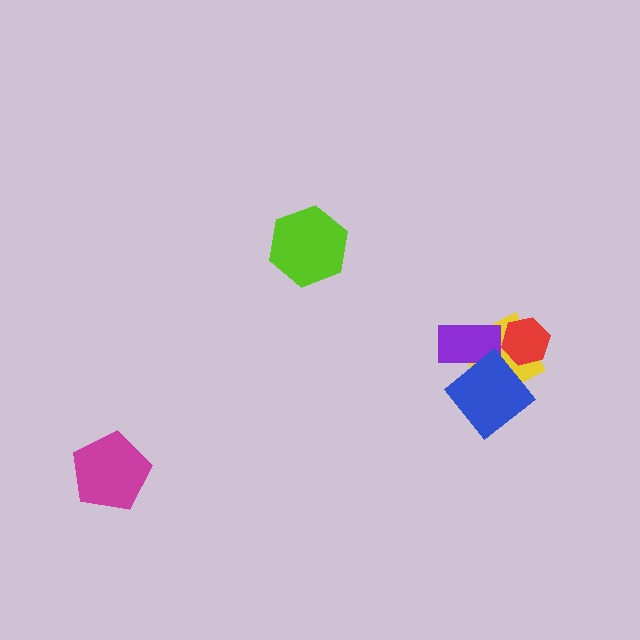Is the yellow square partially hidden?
Yes, it is partially covered by another shape.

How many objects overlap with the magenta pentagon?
0 objects overlap with the magenta pentagon.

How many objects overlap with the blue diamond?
2 objects overlap with the blue diamond.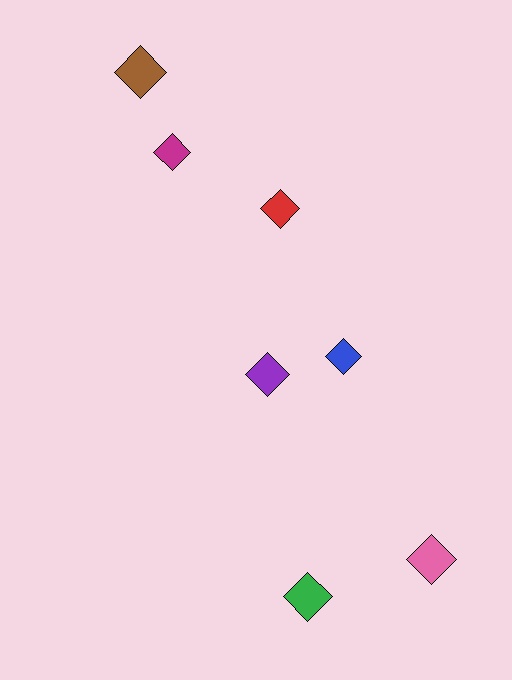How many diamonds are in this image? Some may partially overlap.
There are 7 diamonds.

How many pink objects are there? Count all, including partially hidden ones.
There is 1 pink object.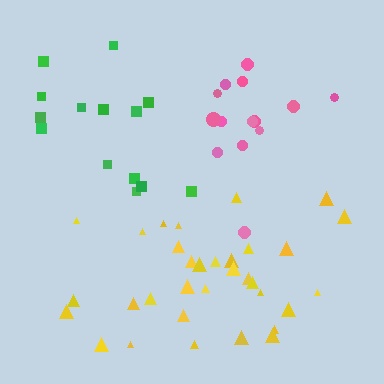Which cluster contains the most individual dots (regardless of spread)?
Yellow (33).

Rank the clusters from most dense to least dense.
pink, yellow, green.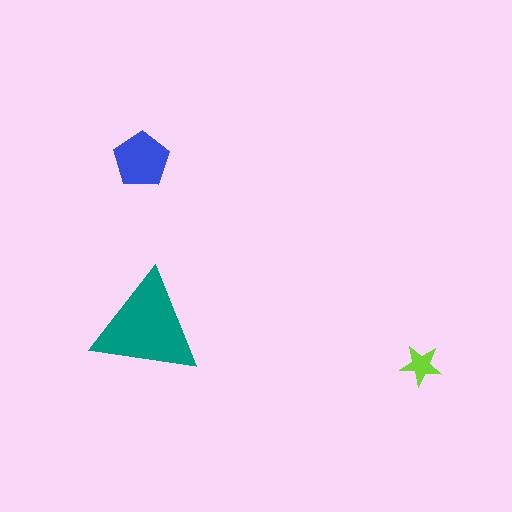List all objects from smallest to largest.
The lime star, the blue pentagon, the teal triangle.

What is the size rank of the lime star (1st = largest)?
3rd.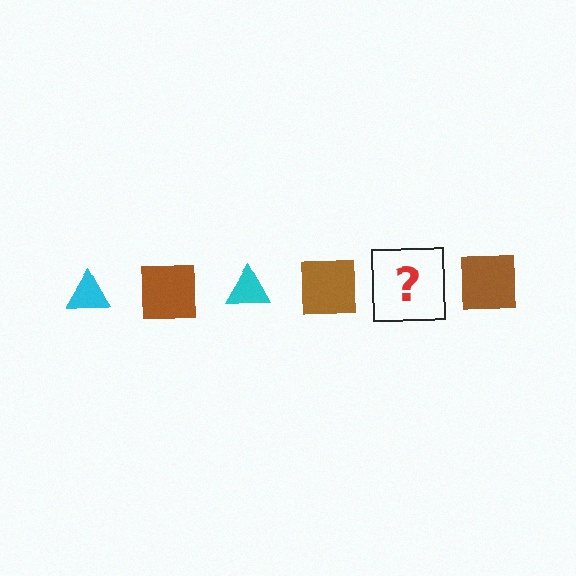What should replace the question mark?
The question mark should be replaced with a cyan triangle.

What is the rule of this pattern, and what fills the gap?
The rule is that the pattern alternates between cyan triangle and brown square. The gap should be filled with a cyan triangle.